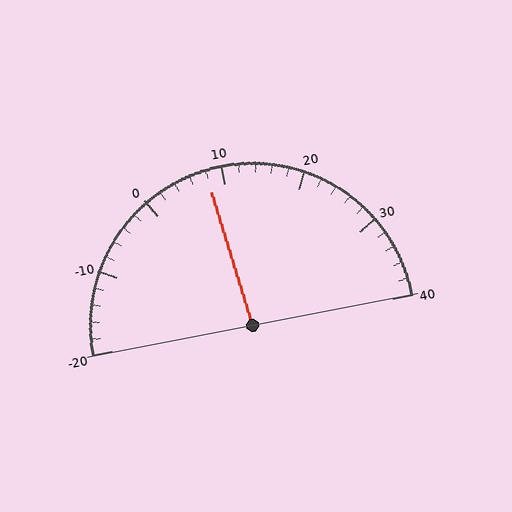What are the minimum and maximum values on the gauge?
The gauge ranges from -20 to 40.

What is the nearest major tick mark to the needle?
The nearest major tick mark is 10.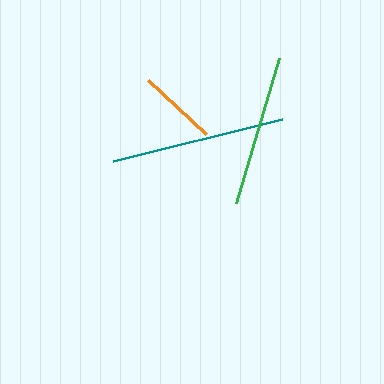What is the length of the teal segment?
The teal segment is approximately 174 pixels long.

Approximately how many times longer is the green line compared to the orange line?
The green line is approximately 1.9 times the length of the orange line.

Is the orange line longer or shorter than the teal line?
The teal line is longer than the orange line.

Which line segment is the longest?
The teal line is the longest at approximately 174 pixels.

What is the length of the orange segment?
The orange segment is approximately 79 pixels long.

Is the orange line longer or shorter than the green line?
The green line is longer than the orange line.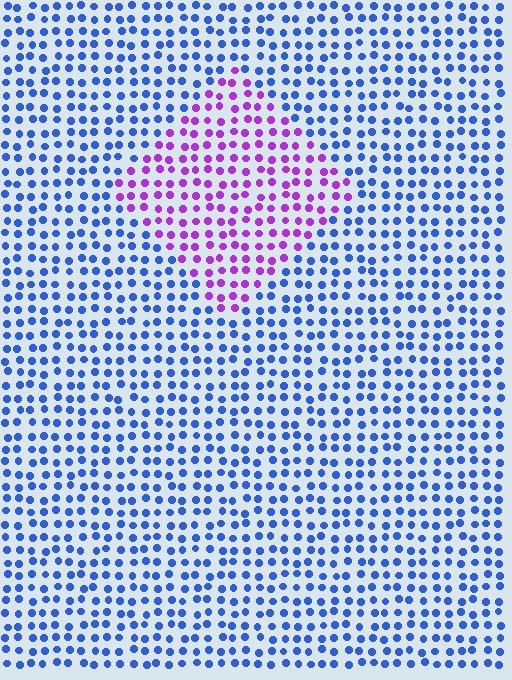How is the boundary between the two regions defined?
The boundary is defined purely by a slight shift in hue (about 63 degrees). Spacing, size, and orientation are identical on both sides.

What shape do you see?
I see a diamond.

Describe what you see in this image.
The image is filled with small blue elements in a uniform arrangement. A diamond-shaped region is visible where the elements are tinted to a slightly different hue, forming a subtle color boundary.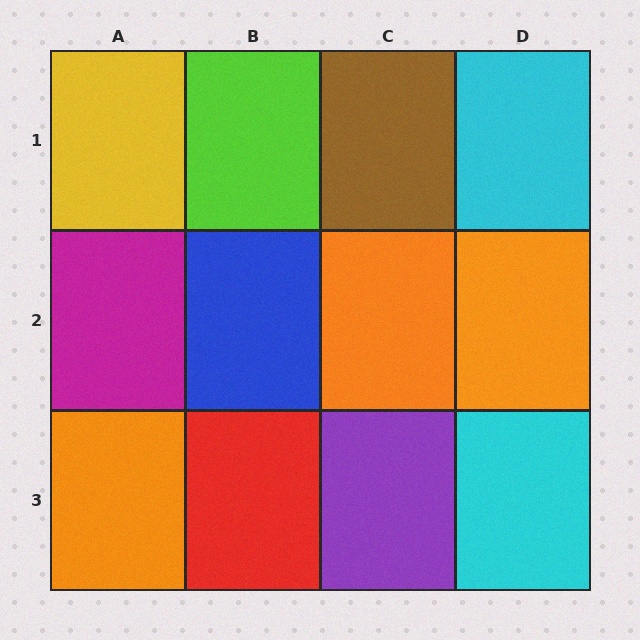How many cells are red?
1 cell is red.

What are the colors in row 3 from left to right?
Orange, red, purple, cyan.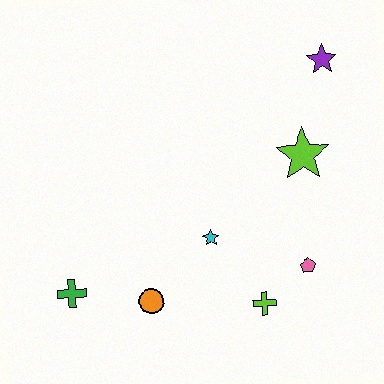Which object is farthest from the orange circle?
The purple star is farthest from the orange circle.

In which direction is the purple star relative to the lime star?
The purple star is above the lime star.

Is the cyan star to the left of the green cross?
No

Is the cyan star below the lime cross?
No